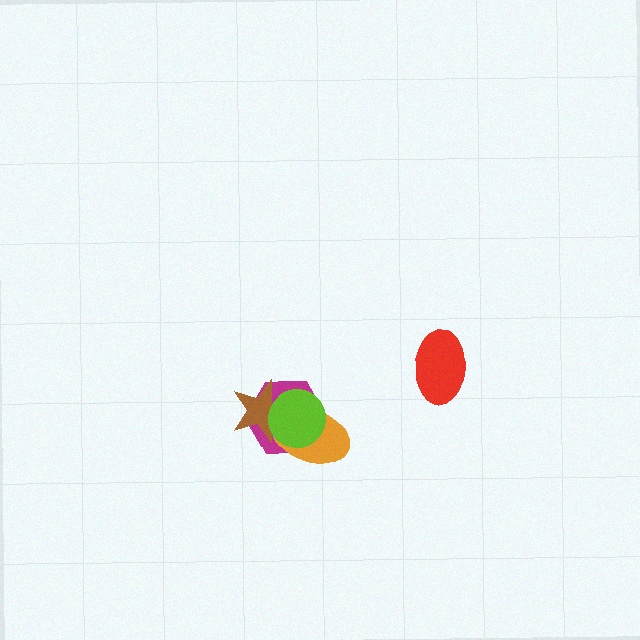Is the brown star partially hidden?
Yes, it is partially covered by another shape.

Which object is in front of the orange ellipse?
The lime circle is in front of the orange ellipse.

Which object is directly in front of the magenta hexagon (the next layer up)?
The brown star is directly in front of the magenta hexagon.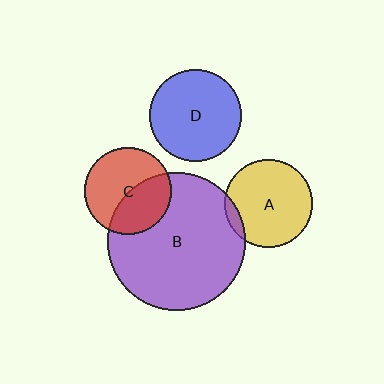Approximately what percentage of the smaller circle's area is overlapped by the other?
Approximately 10%.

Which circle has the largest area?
Circle B (purple).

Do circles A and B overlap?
Yes.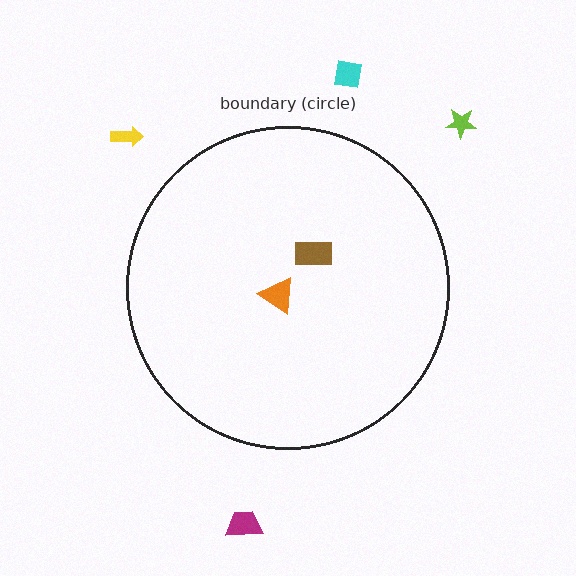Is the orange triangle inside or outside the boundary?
Inside.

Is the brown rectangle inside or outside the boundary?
Inside.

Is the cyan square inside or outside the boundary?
Outside.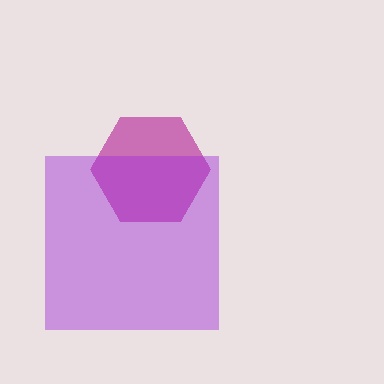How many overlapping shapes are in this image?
There are 2 overlapping shapes in the image.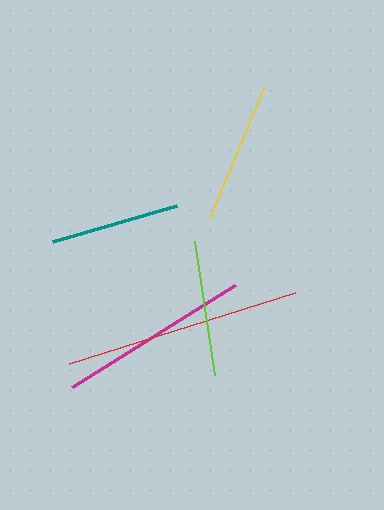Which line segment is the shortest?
The teal line is the shortest at approximately 129 pixels.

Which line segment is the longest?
The red line is the longest at approximately 237 pixels.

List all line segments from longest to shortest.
From longest to shortest: red, magenta, yellow, lime, teal.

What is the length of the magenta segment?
The magenta segment is approximately 193 pixels long.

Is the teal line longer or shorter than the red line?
The red line is longer than the teal line.